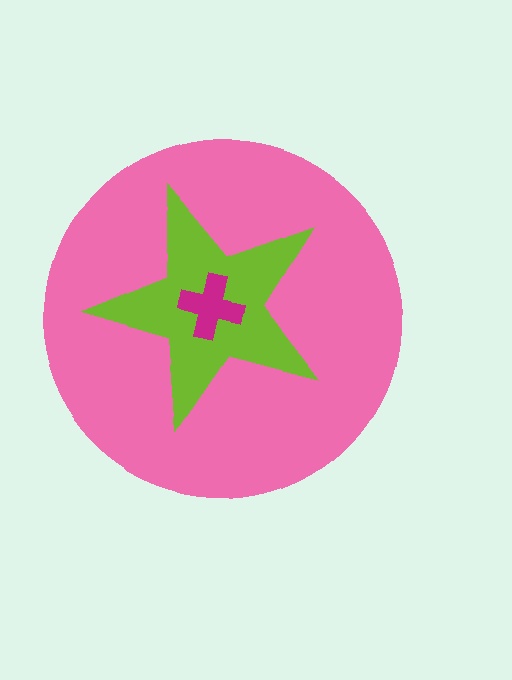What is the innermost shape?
The magenta cross.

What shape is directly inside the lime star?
The magenta cross.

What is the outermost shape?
The pink circle.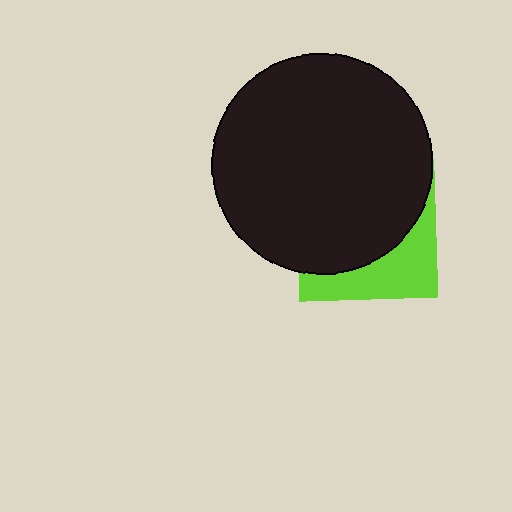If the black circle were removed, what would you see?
You would see the complete lime square.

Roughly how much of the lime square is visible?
A small part of it is visible (roughly 34%).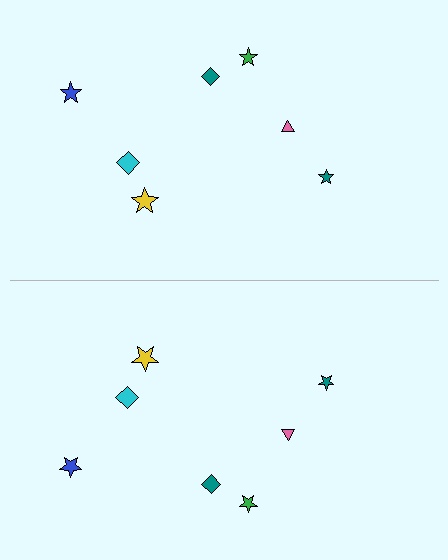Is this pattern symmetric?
Yes, this pattern has bilateral (reflection) symmetry.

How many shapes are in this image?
There are 14 shapes in this image.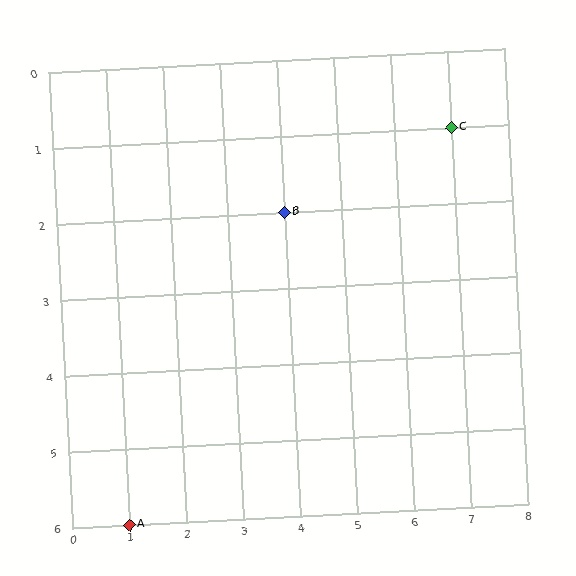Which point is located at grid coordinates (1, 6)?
Point A is at (1, 6).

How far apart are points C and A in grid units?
Points C and A are 6 columns and 5 rows apart (about 7.8 grid units diagonally).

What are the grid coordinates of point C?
Point C is at grid coordinates (7, 1).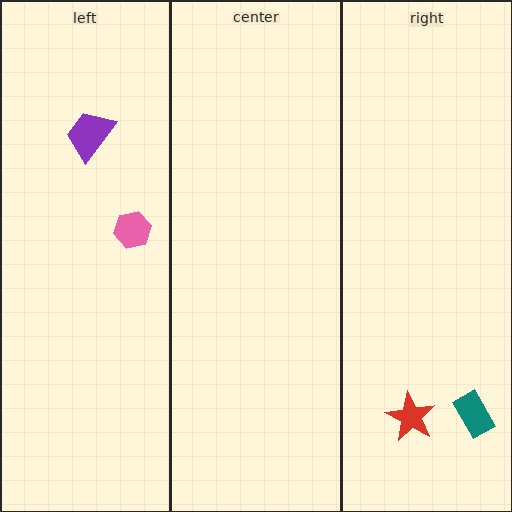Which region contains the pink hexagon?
The left region.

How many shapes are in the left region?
2.